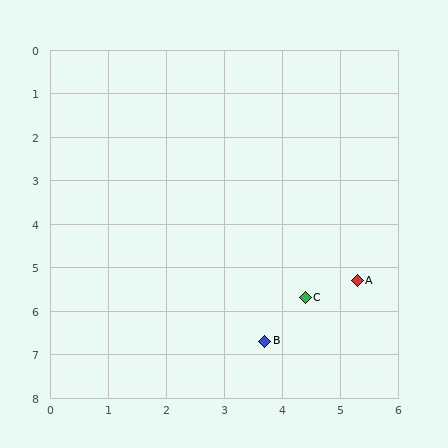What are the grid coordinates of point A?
Point A is at approximately (5.3, 5.3).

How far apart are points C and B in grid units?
Points C and B are about 1.2 grid units apart.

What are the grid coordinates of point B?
Point B is at approximately (3.7, 6.7).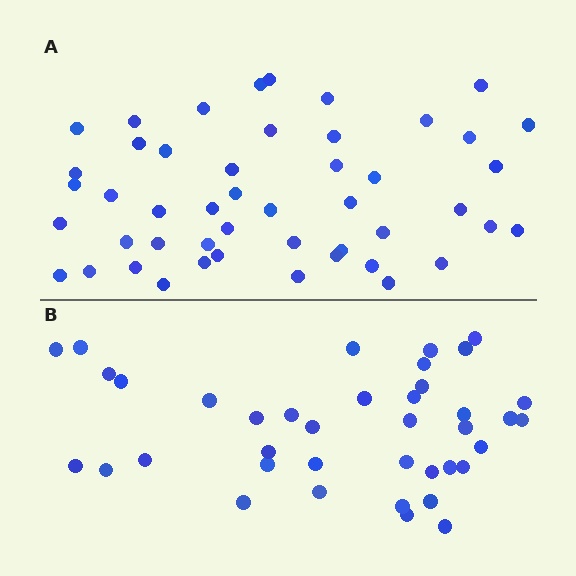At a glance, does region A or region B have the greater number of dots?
Region A (the top region) has more dots.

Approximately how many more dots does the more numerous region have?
Region A has roughly 8 or so more dots than region B.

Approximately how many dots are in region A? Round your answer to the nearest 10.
About 50 dots. (The exact count is 48, which rounds to 50.)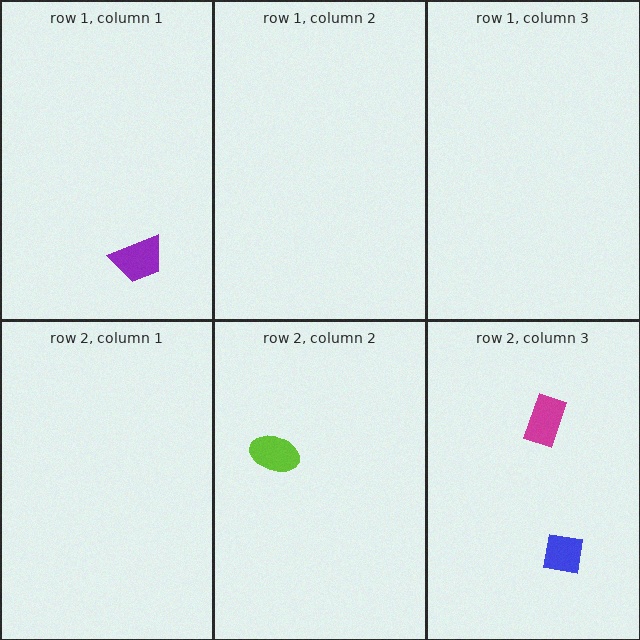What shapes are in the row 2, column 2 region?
The lime ellipse.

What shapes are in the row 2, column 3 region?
The magenta rectangle, the blue square.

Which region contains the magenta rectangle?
The row 2, column 3 region.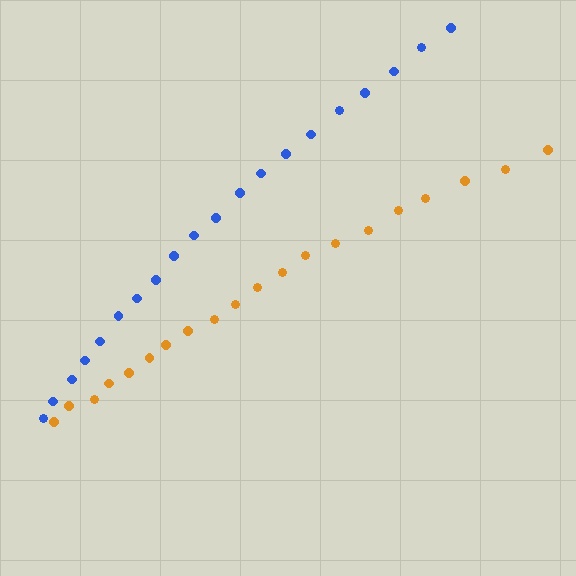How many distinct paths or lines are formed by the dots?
There are 2 distinct paths.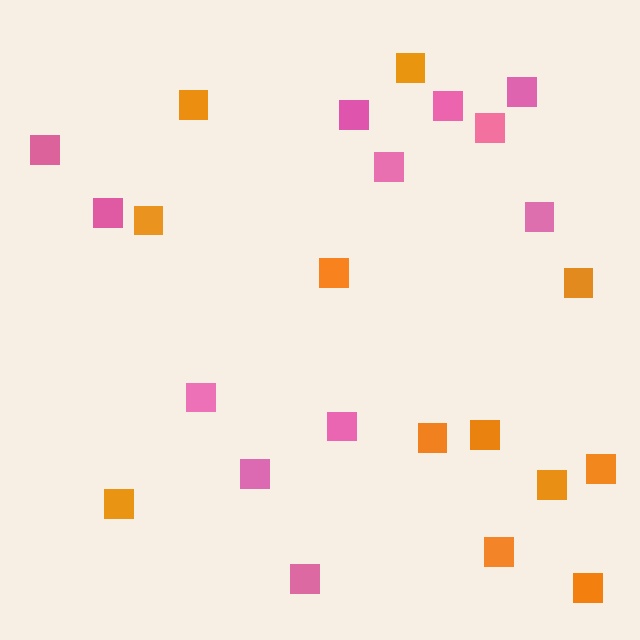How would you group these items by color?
There are 2 groups: one group of pink squares (12) and one group of orange squares (12).